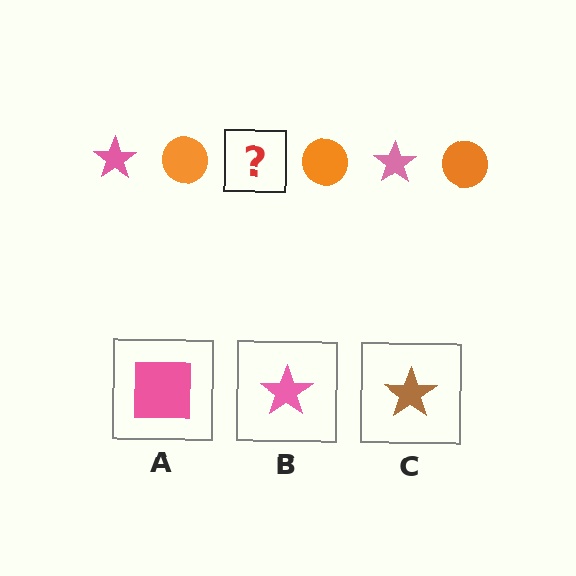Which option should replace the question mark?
Option B.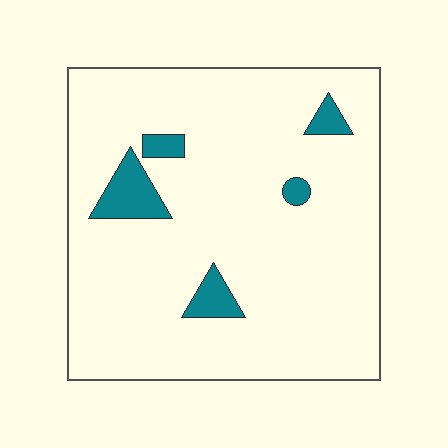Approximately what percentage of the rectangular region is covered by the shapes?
Approximately 10%.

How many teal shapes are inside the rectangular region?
5.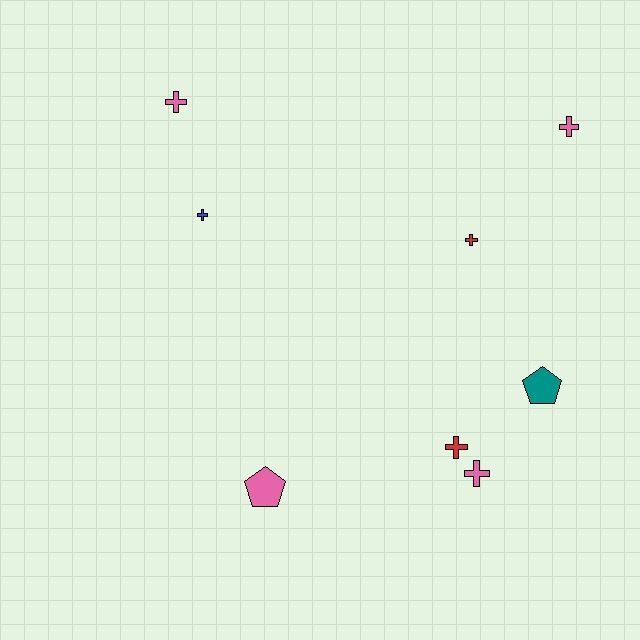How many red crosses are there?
There are 2 red crosses.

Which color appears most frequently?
Pink, with 4 objects.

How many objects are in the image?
There are 8 objects.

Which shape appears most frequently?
Cross, with 6 objects.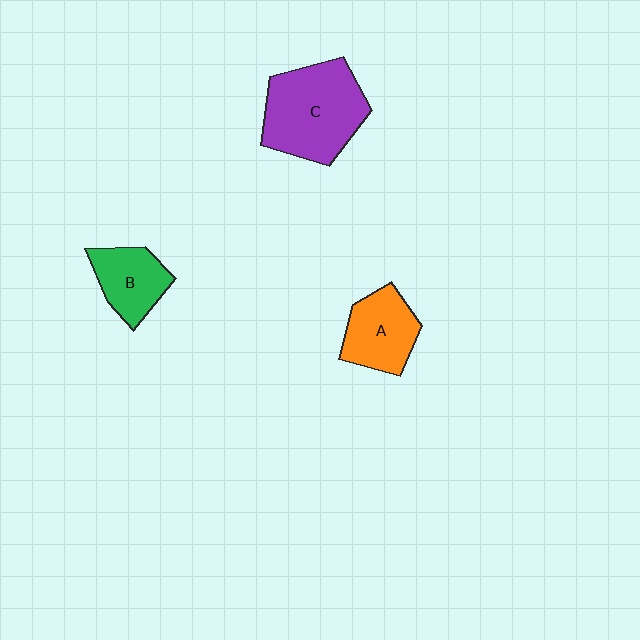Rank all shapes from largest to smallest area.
From largest to smallest: C (purple), A (orange), B (green).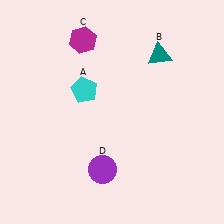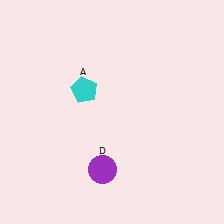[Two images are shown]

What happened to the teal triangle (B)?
The teal triangle (B) was removed in Image 2. It was in the top-right area of Image 1.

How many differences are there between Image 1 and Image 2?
There are 2 differences between the two images.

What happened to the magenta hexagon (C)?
The magenta hexagon (C) was removed in Image 2. It was in the top-left area of Image 1.